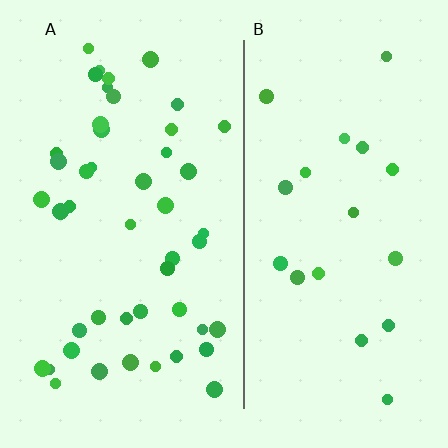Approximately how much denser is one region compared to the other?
Approximately 2.4× — region A over region B.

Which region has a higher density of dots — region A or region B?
A (the left).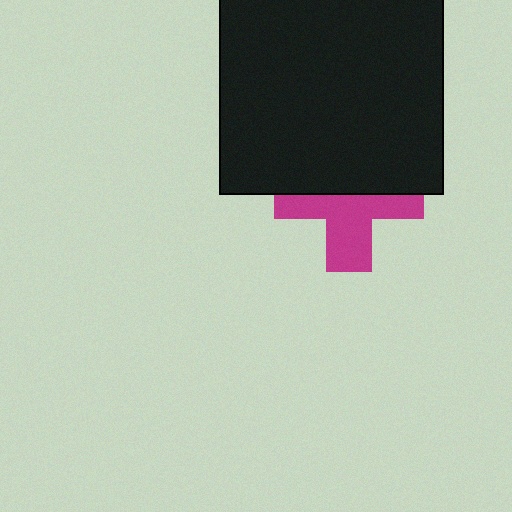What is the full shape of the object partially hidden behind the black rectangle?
The partially hidden object is a magenta cross.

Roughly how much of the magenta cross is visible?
About half of it is visible (roughly 51%).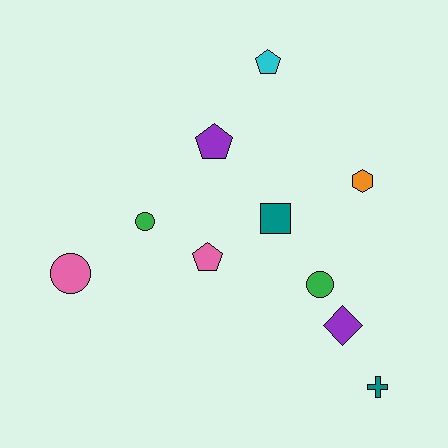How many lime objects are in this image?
There are no lime objects.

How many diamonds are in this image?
There is 1 diamond.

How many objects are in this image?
There are 10 objects.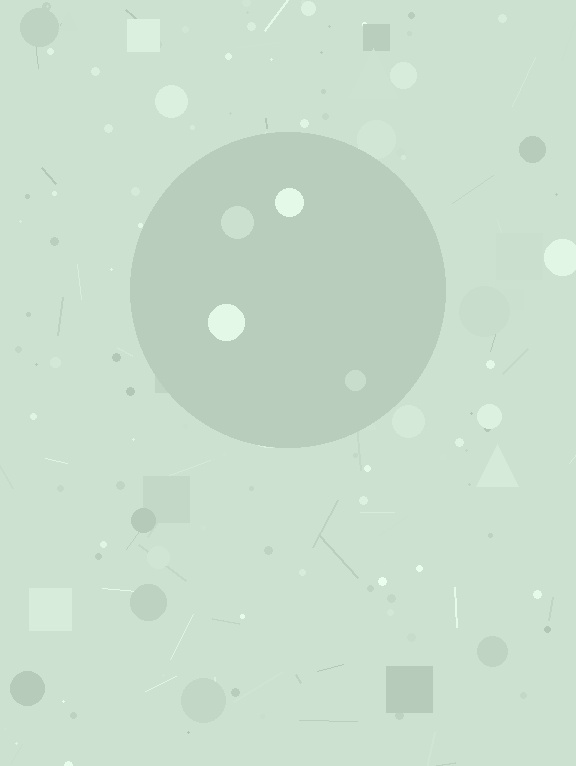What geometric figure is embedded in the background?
A circle is embedded in the background.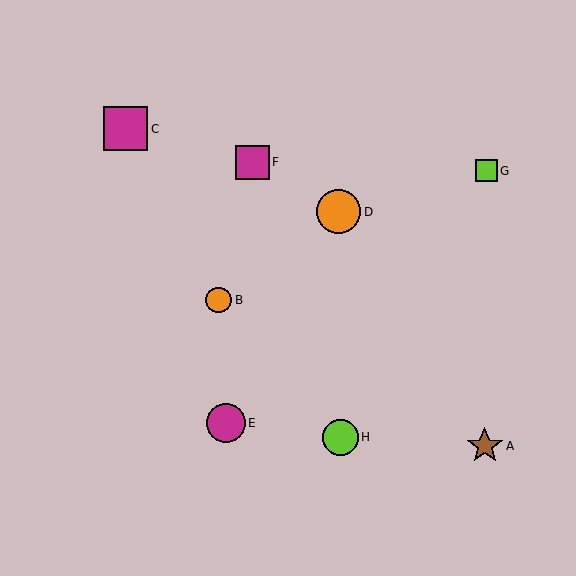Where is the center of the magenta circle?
The center of the magenta circle is at (226, 423).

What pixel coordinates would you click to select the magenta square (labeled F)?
Click at (253, 162) to select the magenta square F.